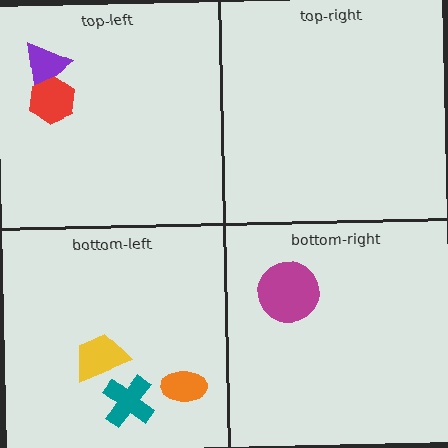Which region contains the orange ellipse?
The bottom-left region.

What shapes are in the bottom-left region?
The yellow trapezoid, the orange ellipse, the teal cross.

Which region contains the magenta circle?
The bottom-right region.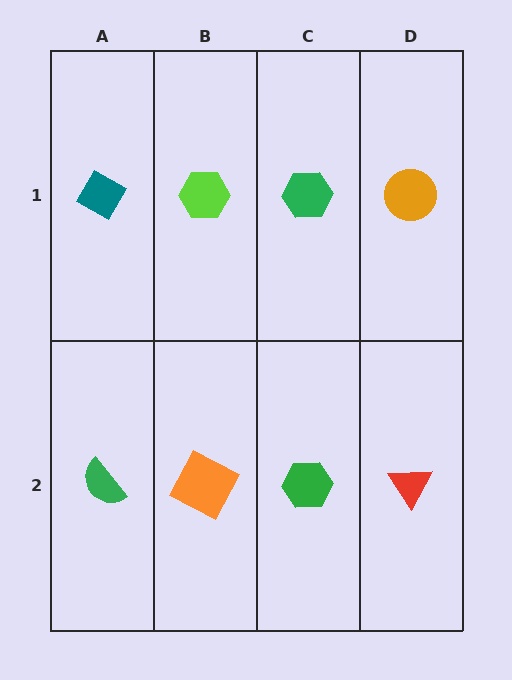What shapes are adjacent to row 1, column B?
An orange square (row 2, column B), a teal diamond (row 1, column A), a green hexagon (row 1, column C).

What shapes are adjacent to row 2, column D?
An orange circle (row 1, column D), a green hexagon (row 2, column C).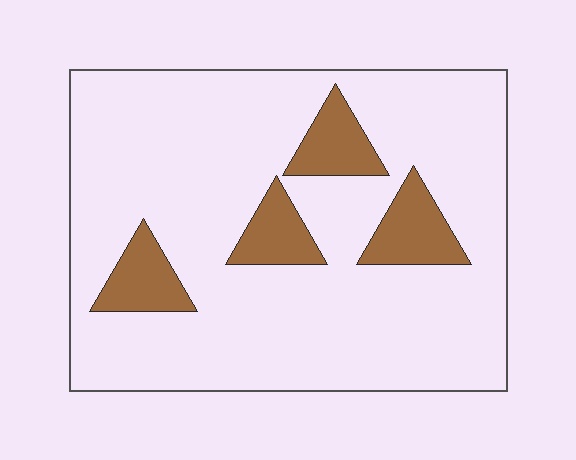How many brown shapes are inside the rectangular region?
4.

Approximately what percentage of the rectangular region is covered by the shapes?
Approximately 15%.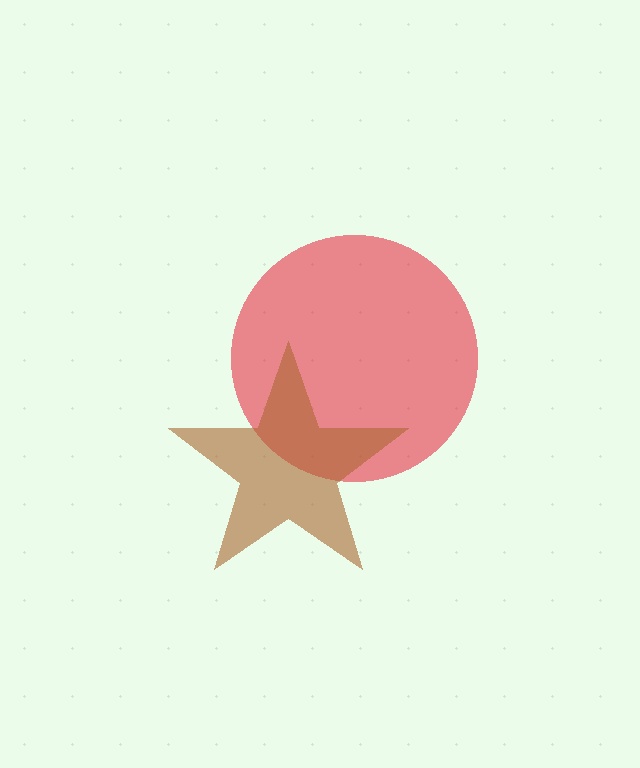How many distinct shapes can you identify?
There are 2 distinct shapes: a red circle, a brown star.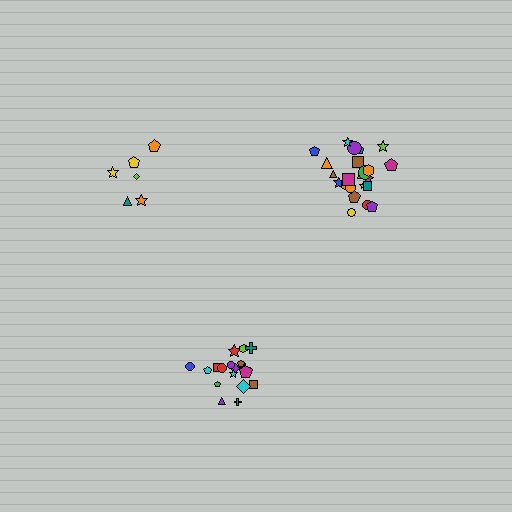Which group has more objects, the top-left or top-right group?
The top-right group.